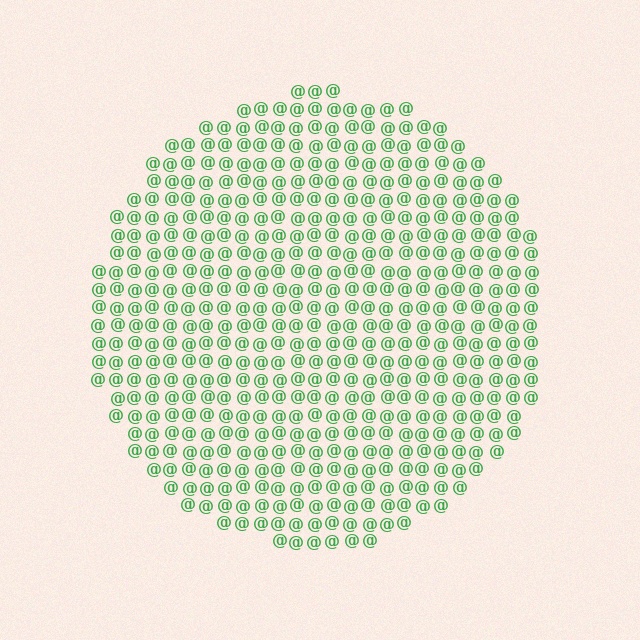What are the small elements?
The small elements are at signs.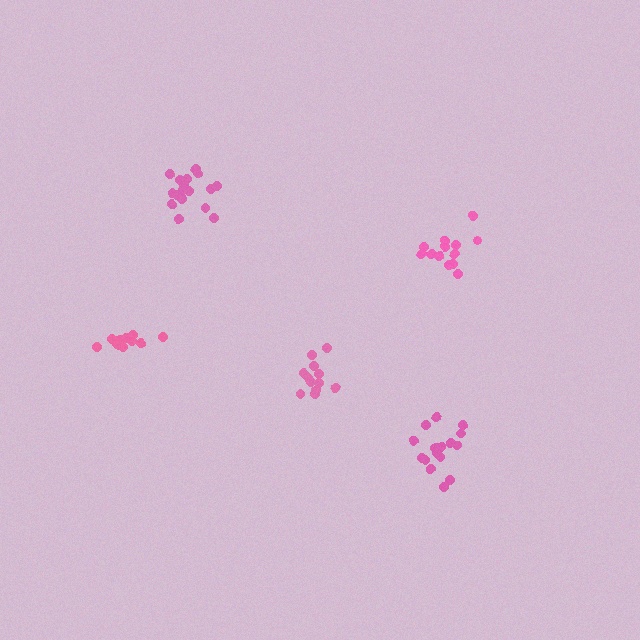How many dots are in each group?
Group 1: 12 dots, Group 2: 13 dots, Group 3: 17 dots, Group 4: 16 dots, Group 5: 11 dots (69 total).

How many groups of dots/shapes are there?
There are 5 groups.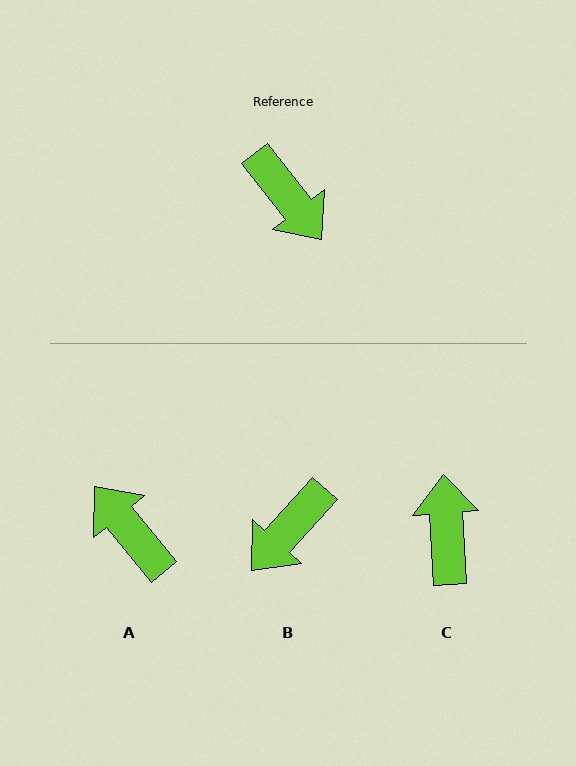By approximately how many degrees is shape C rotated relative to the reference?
Approximately 146 degrees counter-clockwise.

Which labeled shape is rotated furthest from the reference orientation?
A, about 179 degrees away.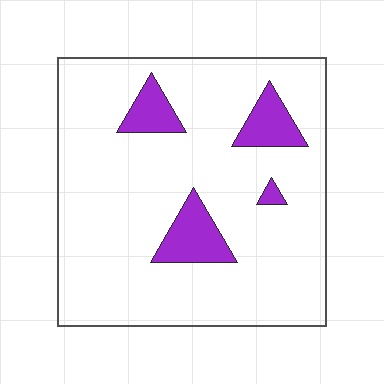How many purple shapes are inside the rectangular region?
4.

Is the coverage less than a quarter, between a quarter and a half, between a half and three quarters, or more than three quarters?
Less than a quarter.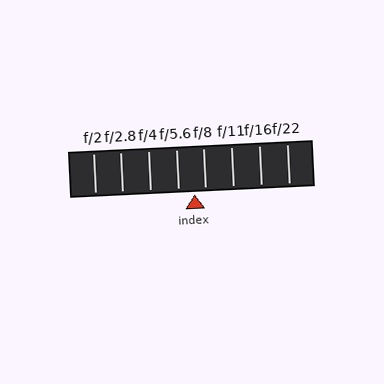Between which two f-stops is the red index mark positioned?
The index mark is between f/5.6 and f/8.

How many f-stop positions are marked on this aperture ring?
There are 8 f-stop positions marked.